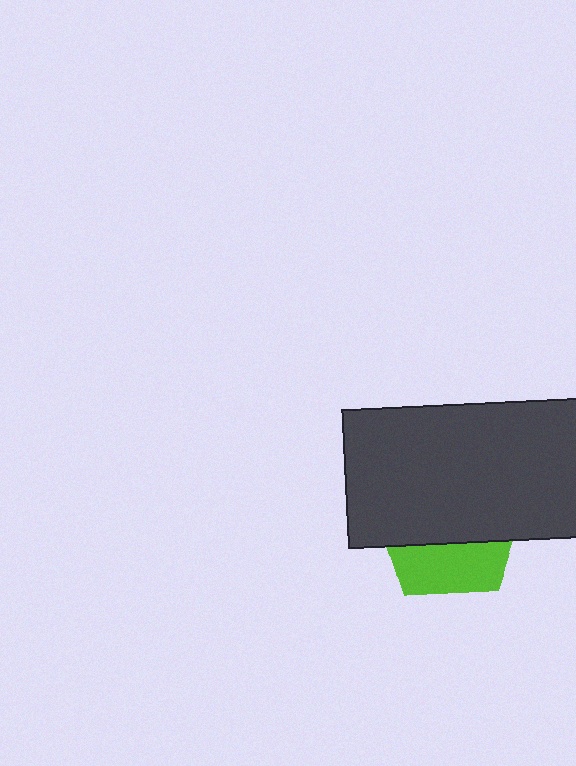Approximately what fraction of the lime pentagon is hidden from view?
Roughly 64% of the lime pentagon is hidden behind the dark gray rectangle.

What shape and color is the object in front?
The object in front is a dark gray rectangle.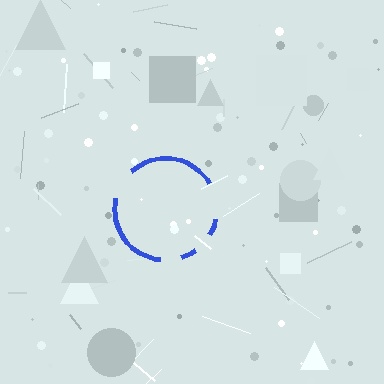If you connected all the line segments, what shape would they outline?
They would outline a circle.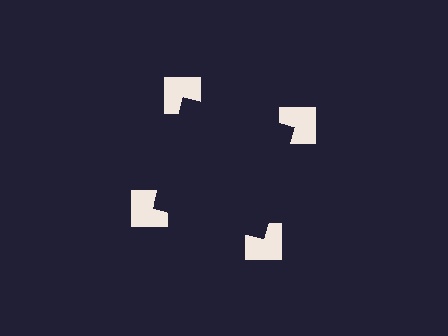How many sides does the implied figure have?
4 sides.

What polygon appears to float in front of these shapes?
An illusory square — its edges are inferred from the aligned wedge cuts in the notched squares, not physically drawn.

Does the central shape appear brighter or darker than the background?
It typically appears slightly darker than the background, even though no actual brightness change is drawn.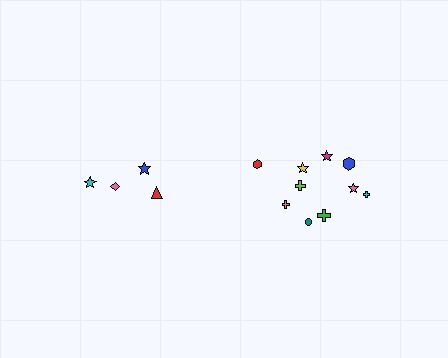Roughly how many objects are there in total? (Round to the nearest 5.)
Roughly 15 objects in total.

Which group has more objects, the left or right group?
The right group.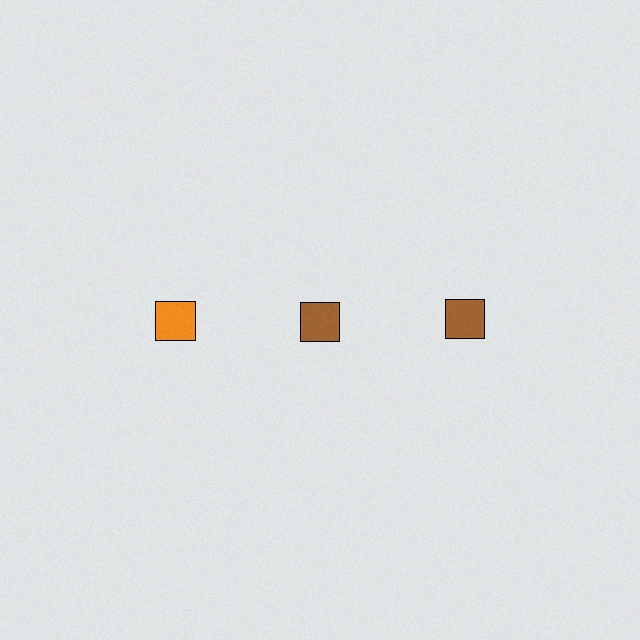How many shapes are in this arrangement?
There are 3 shapes arranged in a grid pattern.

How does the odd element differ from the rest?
It has a different color: orange instead of brown.